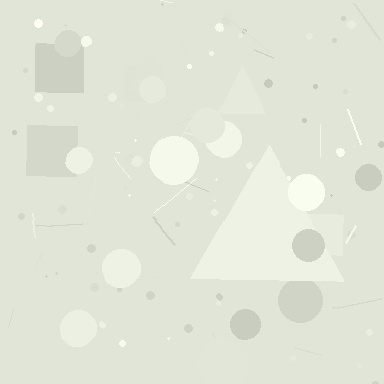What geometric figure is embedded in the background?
A triangle is embedded in the background.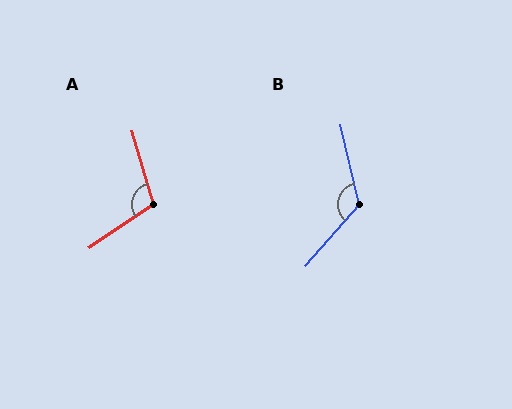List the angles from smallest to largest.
A (108°), B (126°).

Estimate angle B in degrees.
Approximately 126 degrees.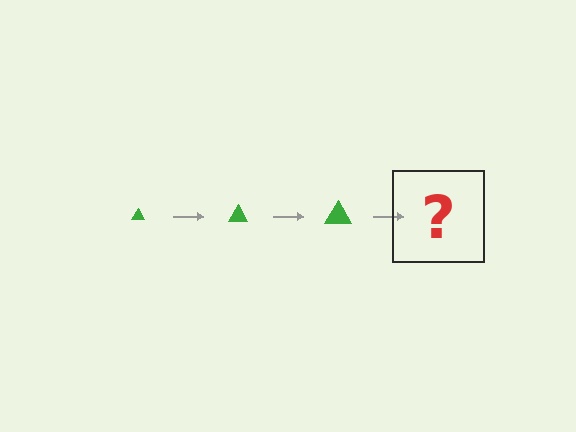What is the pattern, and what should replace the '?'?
The pattern is that the triangle gets progressively larger each step. The '?' should be a green triangle, larger than the previous one.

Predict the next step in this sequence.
The next step is a green triangle, larger than the previous one.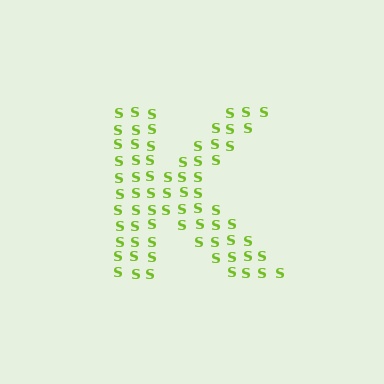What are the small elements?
The small elements are letter S's.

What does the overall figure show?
The overall figure shows the letter K.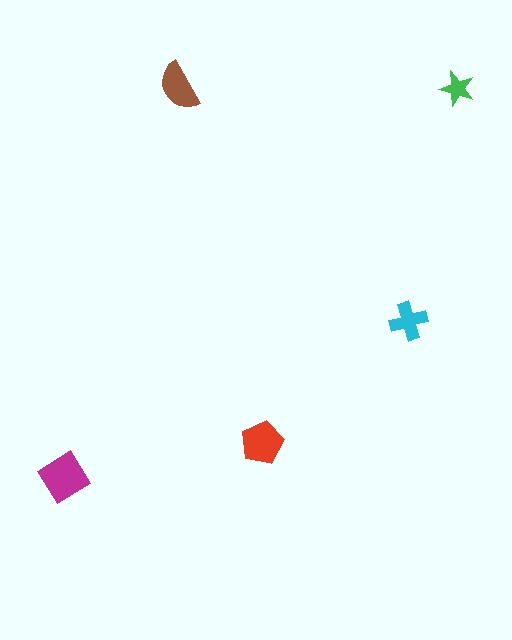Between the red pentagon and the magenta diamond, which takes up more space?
The magenta diamond.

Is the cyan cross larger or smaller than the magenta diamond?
Smaller.